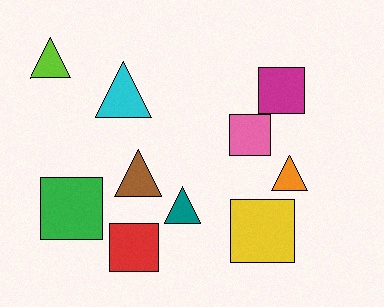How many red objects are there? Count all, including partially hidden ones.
There is 1 red object.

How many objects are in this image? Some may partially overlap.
There are 10 objects.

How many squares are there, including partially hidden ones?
There are 5 squares.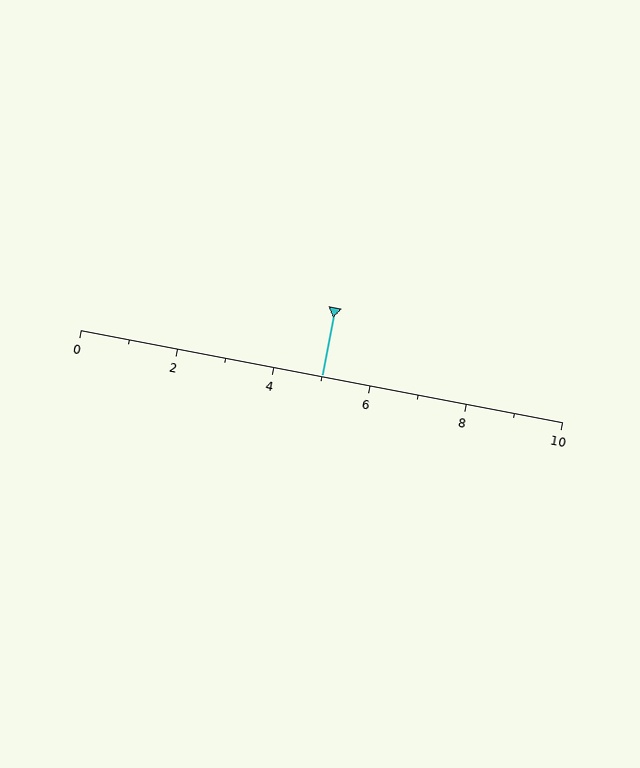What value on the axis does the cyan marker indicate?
The marker indicates approximately 5.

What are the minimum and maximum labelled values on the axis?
The axis runs from 0 to 10.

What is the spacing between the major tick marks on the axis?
The major ticks are spaced 2 apart.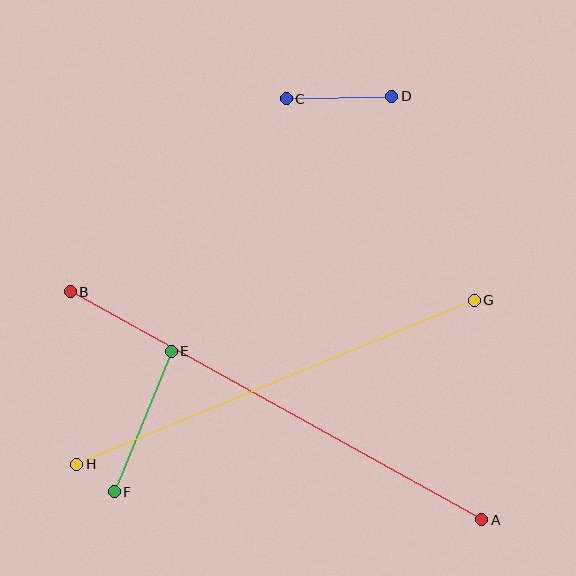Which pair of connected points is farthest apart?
Points A and B are farthest apart.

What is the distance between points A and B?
The distance is approximately 470 pixels.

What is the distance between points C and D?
The distance is approximately 105 pixels.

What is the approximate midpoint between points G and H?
The midpoint is at approximately (276, 382) pixels.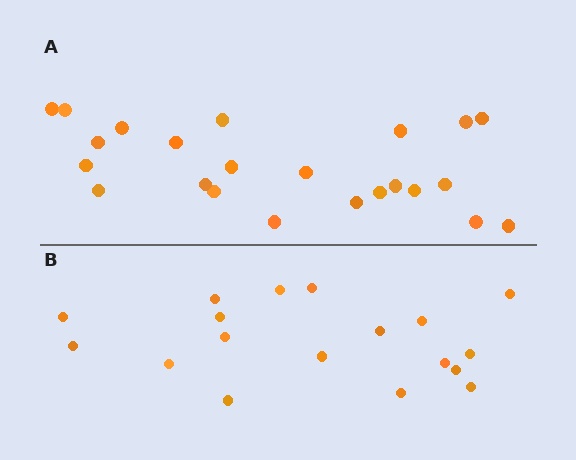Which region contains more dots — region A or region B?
Region A (the top region) has more dots.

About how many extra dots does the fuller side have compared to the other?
Region A has about 5 more dots than region B.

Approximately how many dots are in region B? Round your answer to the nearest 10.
About 20 dots. (The exact count is 18, which rounds to 20.)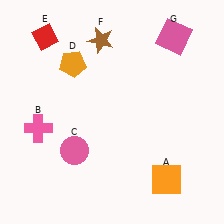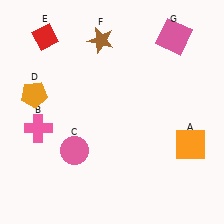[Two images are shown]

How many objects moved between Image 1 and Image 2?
2 objects moved between the two images.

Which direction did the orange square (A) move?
The orange square (A) moved up.